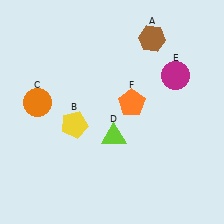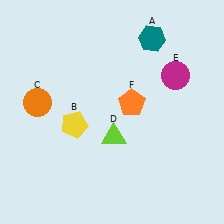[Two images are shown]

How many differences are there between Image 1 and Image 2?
There is 1 difference between the two images.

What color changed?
The hexagon (A) changed from brown in Image 1 to teal in Image 2.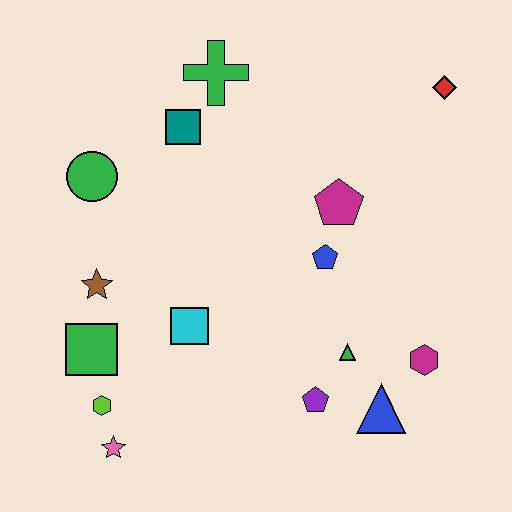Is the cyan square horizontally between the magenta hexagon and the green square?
Yes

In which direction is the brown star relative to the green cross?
The brown star is below the green cross.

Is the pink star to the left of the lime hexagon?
No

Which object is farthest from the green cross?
The pink star is farthest from the green cross.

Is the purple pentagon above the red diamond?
No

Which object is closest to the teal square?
The green cross is closest to the teal square.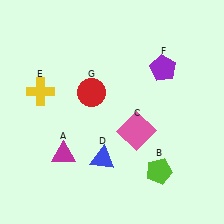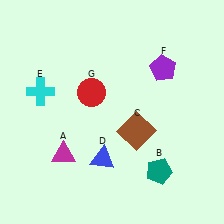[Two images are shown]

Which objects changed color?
B changed from lime to teal. C changed from pink to brown. E changed from yellow to cyan.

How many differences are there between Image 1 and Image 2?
There are 3 differences between the two images.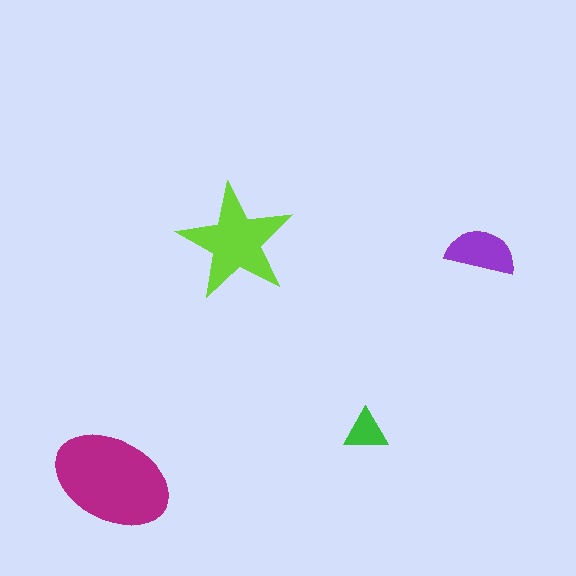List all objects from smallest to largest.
The green triangle, the purple semicircle, the lime star, the magenta ellipse.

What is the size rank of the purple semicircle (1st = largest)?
3rd.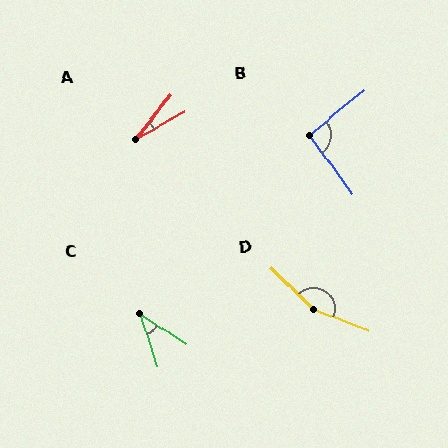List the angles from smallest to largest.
A (22°), C (39°), B (94°), D (156°).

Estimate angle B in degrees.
Approximately 94 degrees.